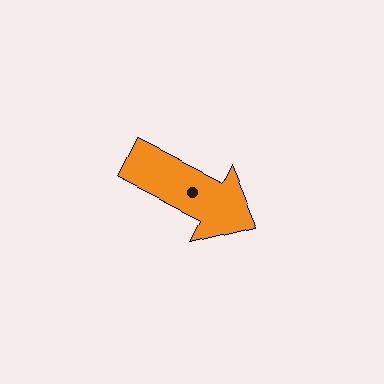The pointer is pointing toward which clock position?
Roughly 4 o'clock.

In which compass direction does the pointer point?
Southeast.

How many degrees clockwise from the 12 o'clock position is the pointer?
Approximately 117 degrees.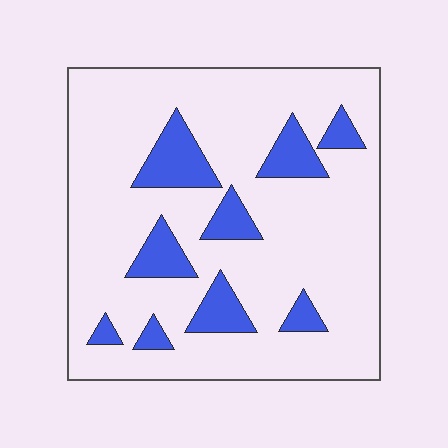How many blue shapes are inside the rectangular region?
9.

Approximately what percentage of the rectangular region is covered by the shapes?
Approximately 15%.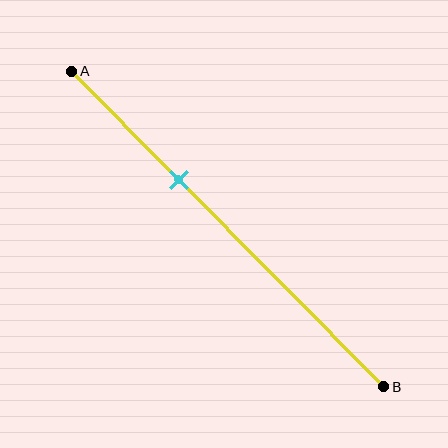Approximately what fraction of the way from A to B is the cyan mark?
The cyan mark is approximately 35% of the way from A to B.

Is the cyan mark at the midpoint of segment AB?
No, the mark is at about 35% from A, not at the 50% midpoint.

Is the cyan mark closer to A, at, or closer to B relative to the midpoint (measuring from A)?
The cyan mark is closer to point A than the midpoint of segment AB.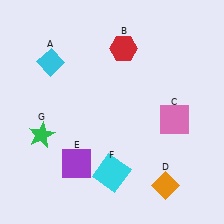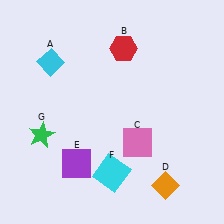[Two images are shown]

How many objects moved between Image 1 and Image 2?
1 object moved between the two images.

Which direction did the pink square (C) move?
The pink square (C) moved left.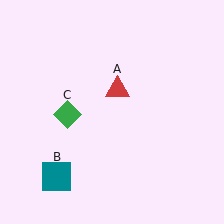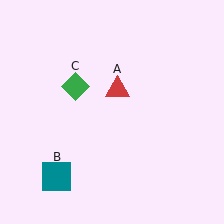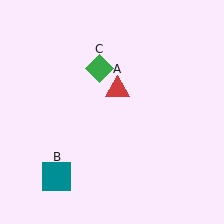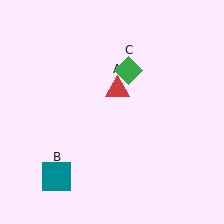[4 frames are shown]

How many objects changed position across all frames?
1 object changed position: green diamond (object C).